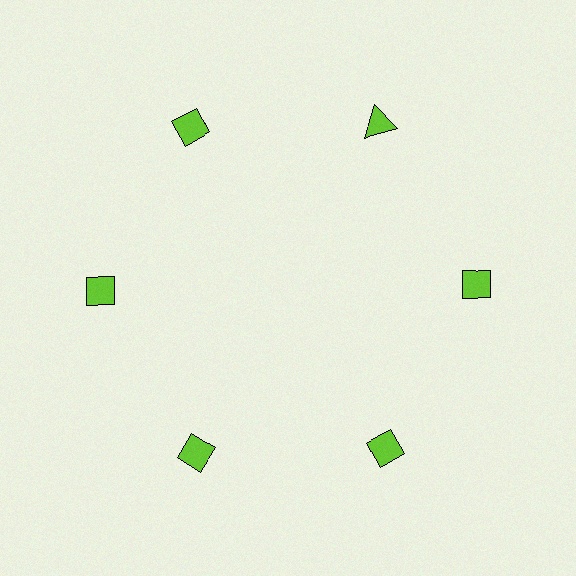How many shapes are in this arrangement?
There are 6 shapes arranged in a ring pattern.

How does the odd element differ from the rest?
It has a different shape: triangle instead of diamond.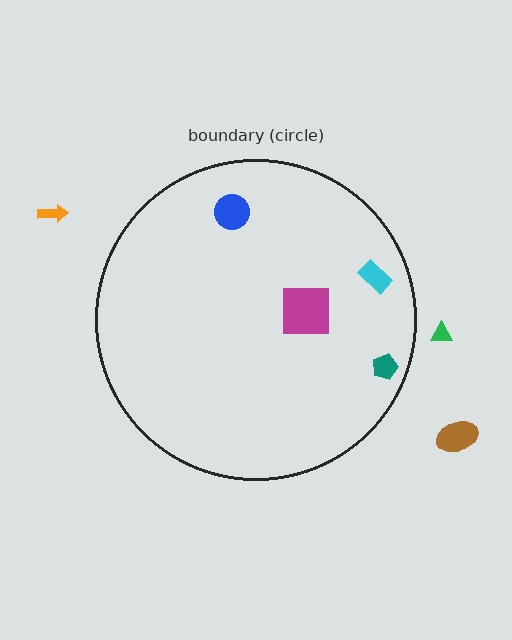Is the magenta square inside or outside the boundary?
Inside.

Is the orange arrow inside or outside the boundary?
Outside.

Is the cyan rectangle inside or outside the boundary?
Inside.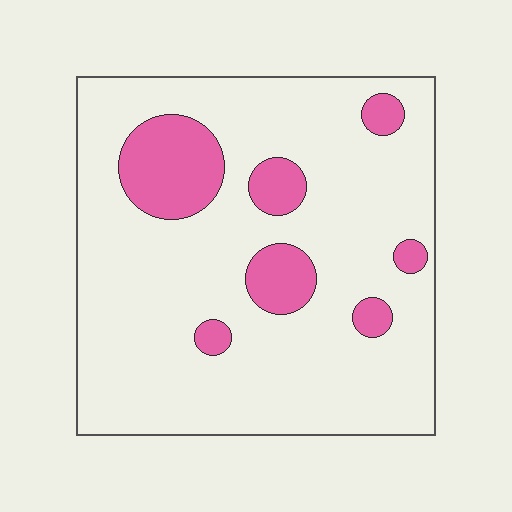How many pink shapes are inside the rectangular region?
7.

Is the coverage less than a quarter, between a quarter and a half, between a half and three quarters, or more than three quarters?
Less than a quarter.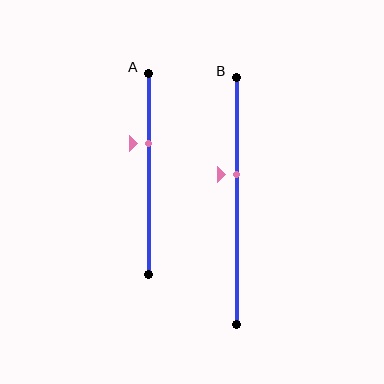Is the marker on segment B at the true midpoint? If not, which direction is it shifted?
No, the marker on segment B is shifted upward by about 11% of the segment length.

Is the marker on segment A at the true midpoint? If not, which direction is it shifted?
No, the marker on segment A is shifted upward by about 15% of the segment length.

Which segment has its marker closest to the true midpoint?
Segment B has its marker closest to the true midpoint.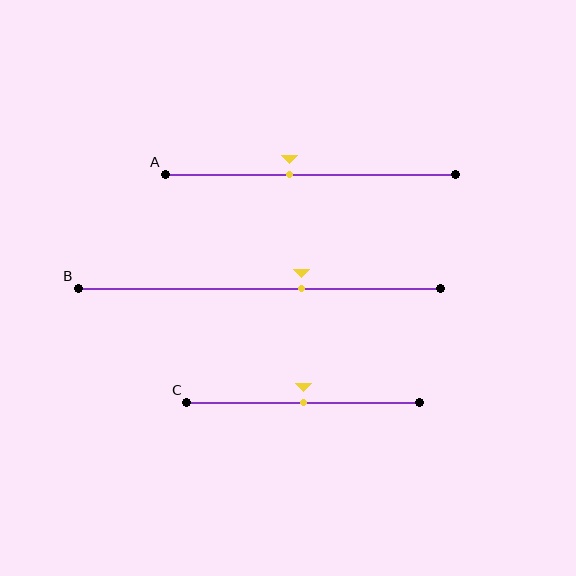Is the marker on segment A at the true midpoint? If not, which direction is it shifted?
No, the marker on segment A is shifted to the left by about 7% of the segment length.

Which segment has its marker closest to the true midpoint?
Segment C has its marker closest to the true midpoint.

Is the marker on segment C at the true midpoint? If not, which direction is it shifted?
Yes, the marker on segment C is at the true midpoint.